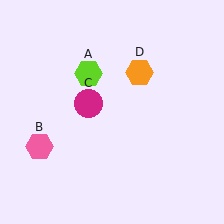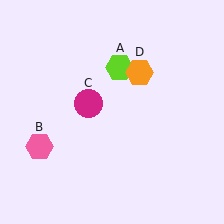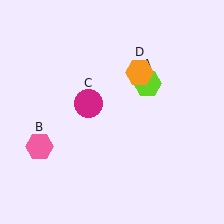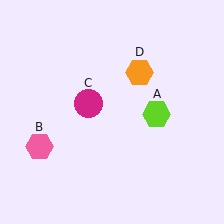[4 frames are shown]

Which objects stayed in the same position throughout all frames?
Pink hexagon (object B) and magenta circle (object C) and orange hexagon (object D) remained stationary.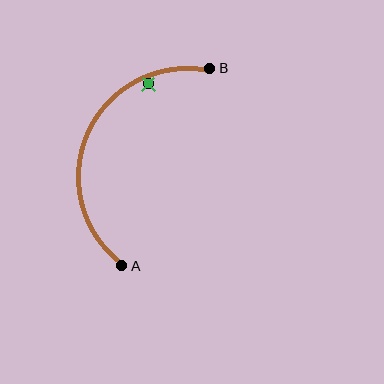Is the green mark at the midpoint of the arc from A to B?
No — the green mark does not lie on the arc at all. It sits slightly inside the curve.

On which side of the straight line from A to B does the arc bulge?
The arc bulges to the left of the straight line connecting A and B.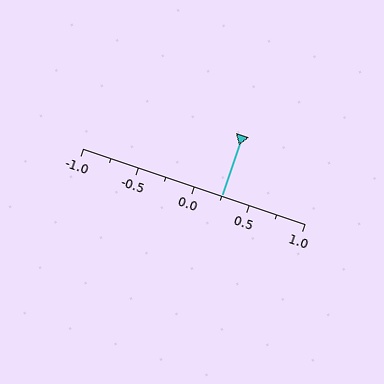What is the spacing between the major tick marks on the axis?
The major ticks are spaced 0.5 apart.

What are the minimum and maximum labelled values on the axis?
The axis runs from -1.0 to 1.0.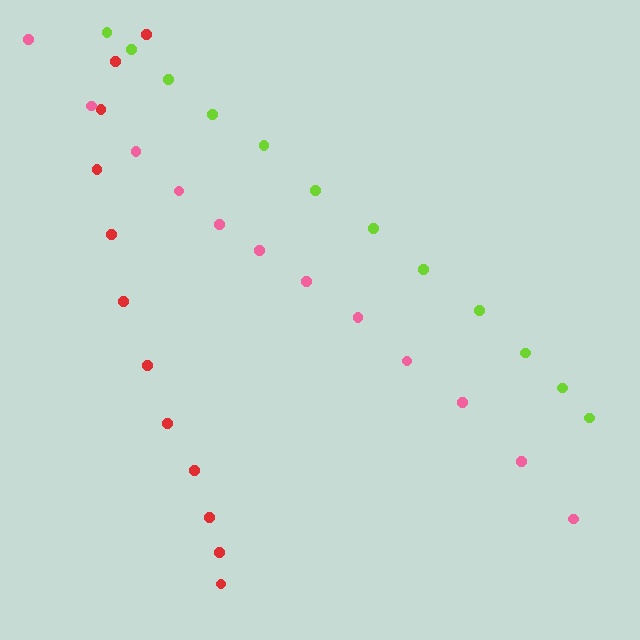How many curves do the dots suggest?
There are 3 distinct paths.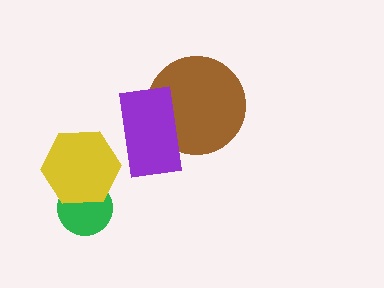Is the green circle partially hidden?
Yes, it is partially covered by another shape.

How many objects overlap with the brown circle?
1 object overlaps with the brown circle.